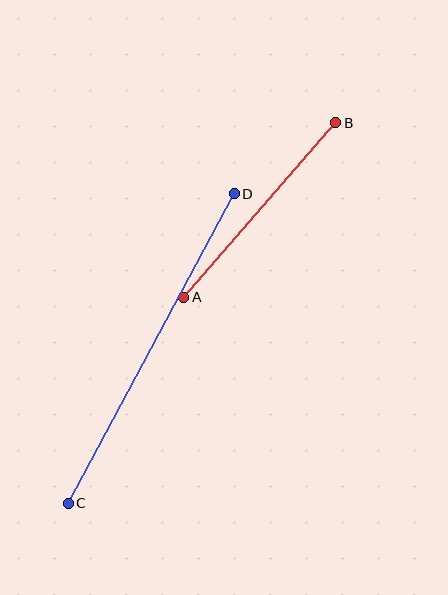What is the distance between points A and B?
The distance is approximately 231 pixels.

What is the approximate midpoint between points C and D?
The midpoint is at approximately (151, 349) pixels.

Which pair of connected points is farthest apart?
Points C and D are farthest apart.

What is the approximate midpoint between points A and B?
The midpoint is at approximately (260, 210) pixels.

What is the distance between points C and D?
The distance is approximately 351 pixels.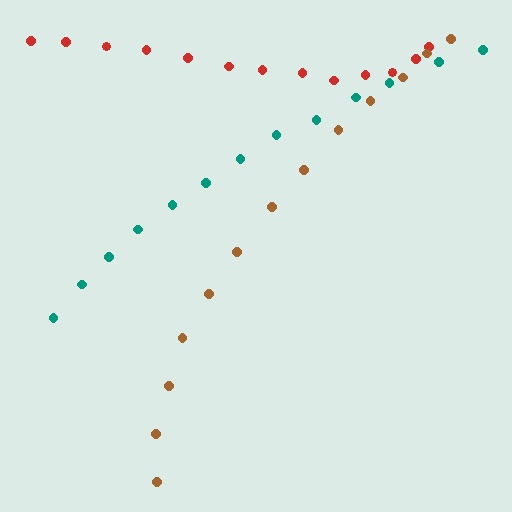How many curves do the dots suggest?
There are 3 distinct paths.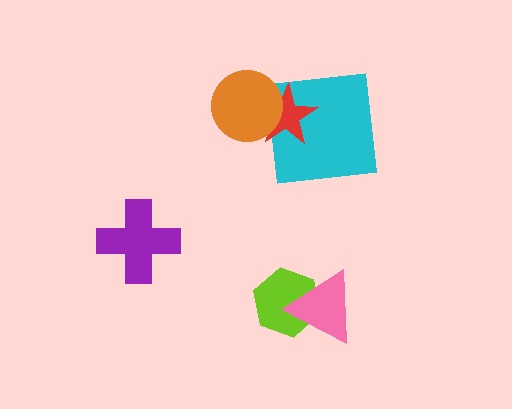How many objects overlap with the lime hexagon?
1 object overlaps with the lime hexagon.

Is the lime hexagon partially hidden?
Yes, it is partially covered by another shape.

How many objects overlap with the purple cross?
0 objects overlap with the purple cross.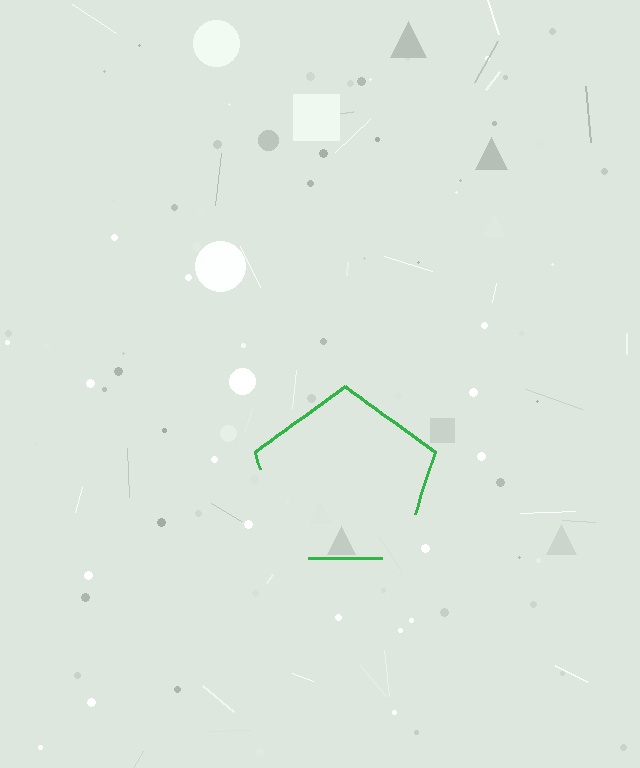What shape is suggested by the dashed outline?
The dashed outline suggests a pentagon.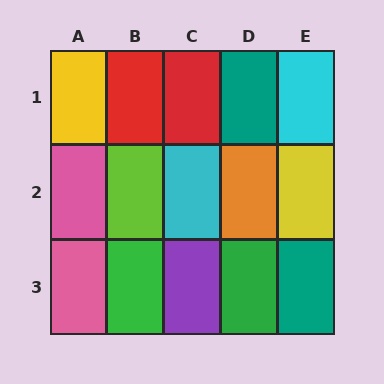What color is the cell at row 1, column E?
Cyan.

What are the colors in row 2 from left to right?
Pink, lime, cyan, orange, yellow.